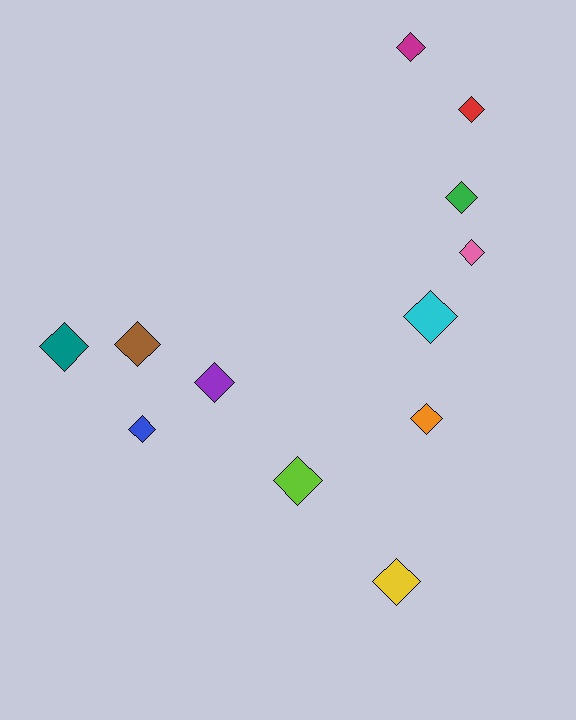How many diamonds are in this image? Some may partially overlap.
There are 12 diamonds.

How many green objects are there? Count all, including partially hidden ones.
There is 1 green object.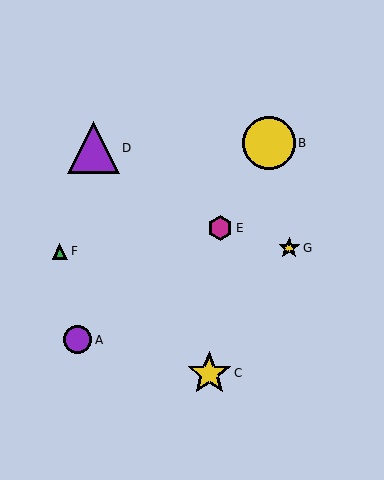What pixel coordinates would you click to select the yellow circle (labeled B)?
Click at (269, 143) to select the yellow circle B.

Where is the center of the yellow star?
The center of the yellow star is at (289, 248).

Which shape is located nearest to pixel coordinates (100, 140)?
The purple triangle (labeled D) at (94, 148) is nearest to that location.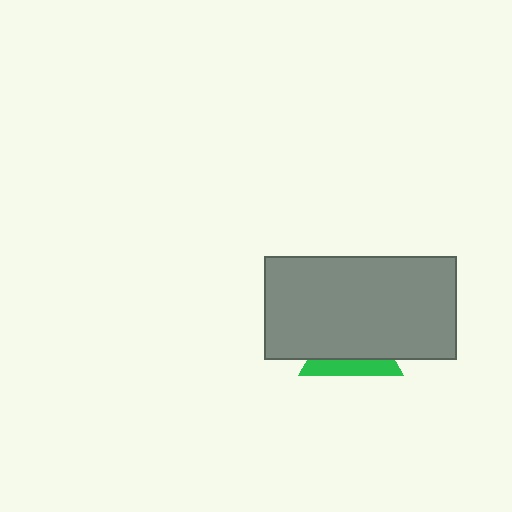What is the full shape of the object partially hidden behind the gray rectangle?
The partially hidden object is a green triangle.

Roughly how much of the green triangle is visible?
A small part of it is visible (roughly 32%).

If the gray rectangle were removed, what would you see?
You would see the complete green triangle.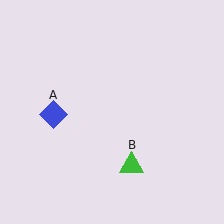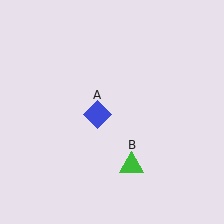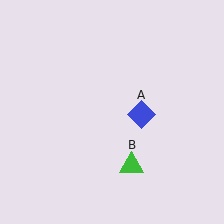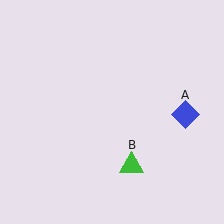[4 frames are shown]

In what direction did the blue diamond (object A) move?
The blue diamond (object A) moved right.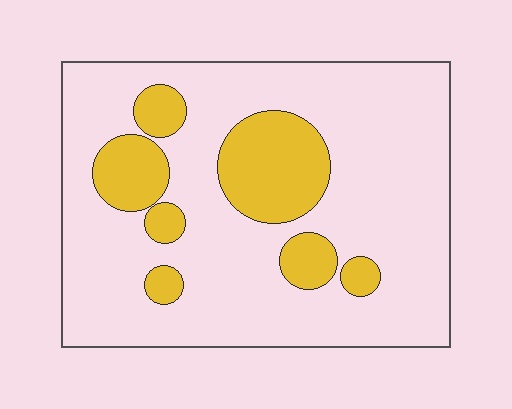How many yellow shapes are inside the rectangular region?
7.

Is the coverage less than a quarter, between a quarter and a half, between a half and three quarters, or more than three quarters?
Less than a quarter.